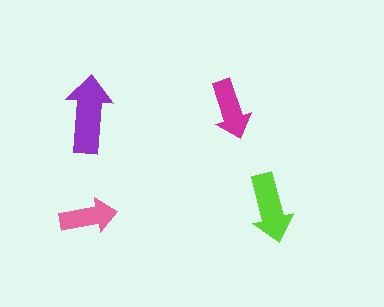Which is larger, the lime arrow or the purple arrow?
The purple one.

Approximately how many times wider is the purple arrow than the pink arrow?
About 1.5 times wider.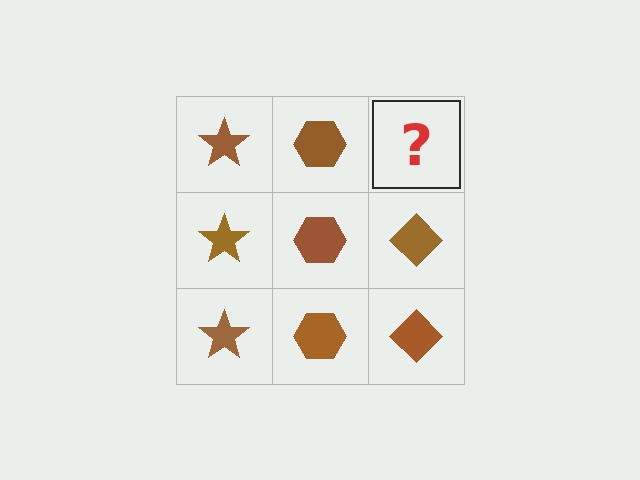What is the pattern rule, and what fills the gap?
The rule is that each column has a consistent shape. The gap should be filled with a brown diamond.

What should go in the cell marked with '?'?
The missing cell should contain a brown diamond.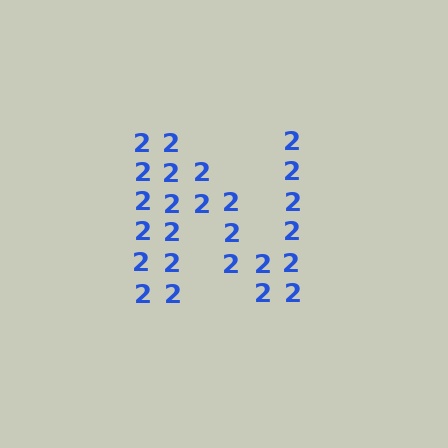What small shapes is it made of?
It is made of small digit 2's.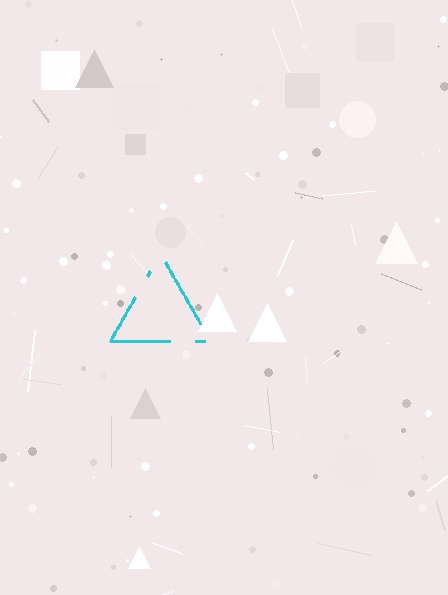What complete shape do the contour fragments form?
The contour fragments form a triangle.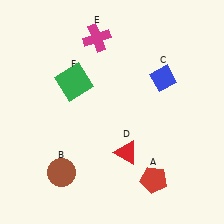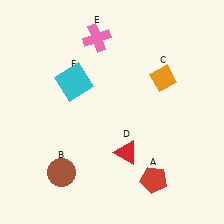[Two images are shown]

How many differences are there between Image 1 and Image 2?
There are 3 differences between the two images.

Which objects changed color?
C changed from blue to orange. E changed from magenta to pink. F changed from green to cyan.